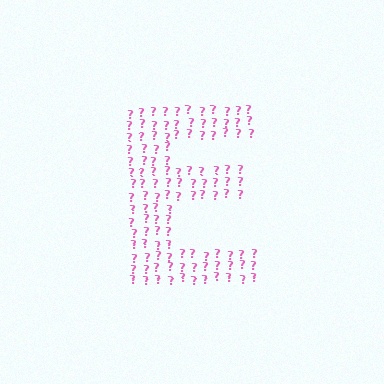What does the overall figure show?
The overall figure shows the letter E.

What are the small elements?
The small elements are question marks.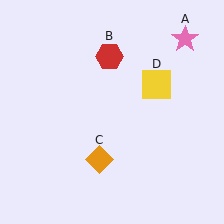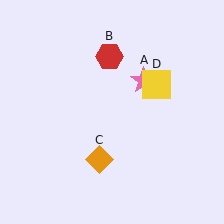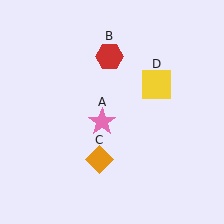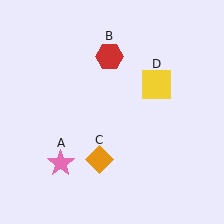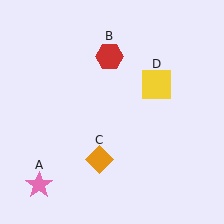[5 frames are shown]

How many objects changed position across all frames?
1 object changed position: pink star (object A).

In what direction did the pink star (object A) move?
The pink star (object A) moved down and to the left.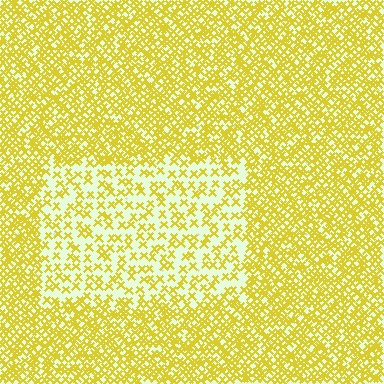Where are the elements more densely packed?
The elements are more densely packed outside the rectangle boundary.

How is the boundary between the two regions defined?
The boundary is defined by a change in element density (approximately 2.3x ratio). All elements are the same color, size, and shape.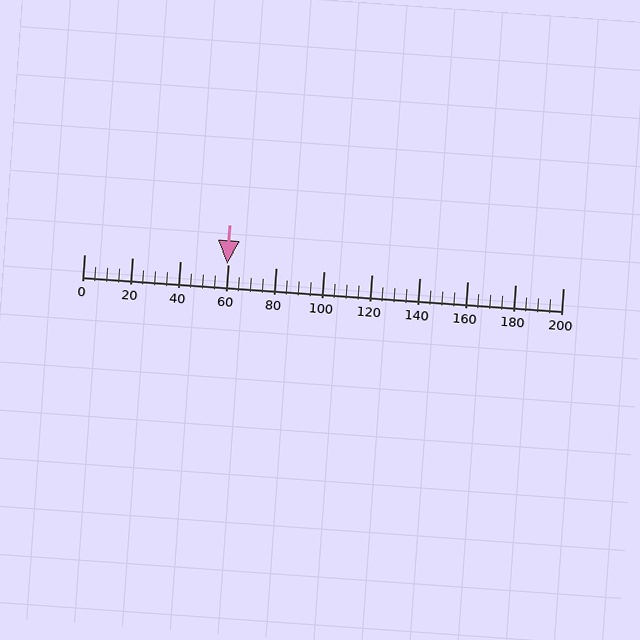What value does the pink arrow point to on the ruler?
The pink arrow points to approximately 60.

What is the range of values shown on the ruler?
The ruler shows values from 0 to 200.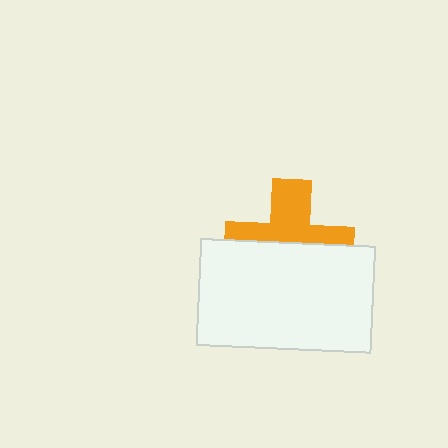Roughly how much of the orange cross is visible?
About half of it is visible (roughly 48%).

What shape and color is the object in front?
The object in front is a white rectangle.